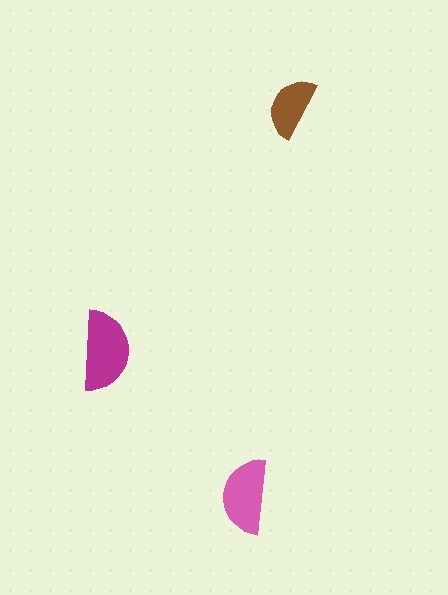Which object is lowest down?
The pink semicircle is bottommost.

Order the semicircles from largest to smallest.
the magenta one, the pink one, the brown one.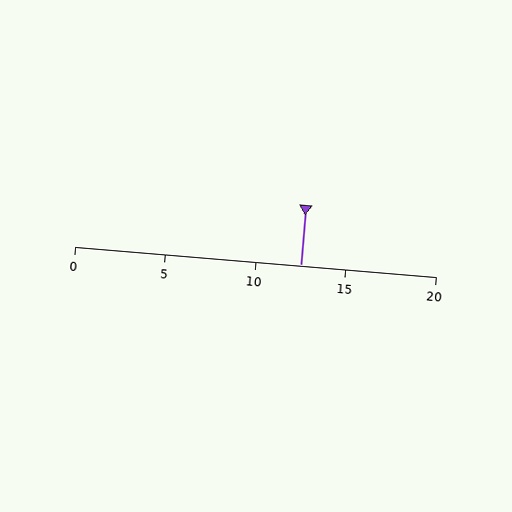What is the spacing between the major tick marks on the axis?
The major ticks are spaced 5 apart.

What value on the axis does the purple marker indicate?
The marker indicates approximately 12.5.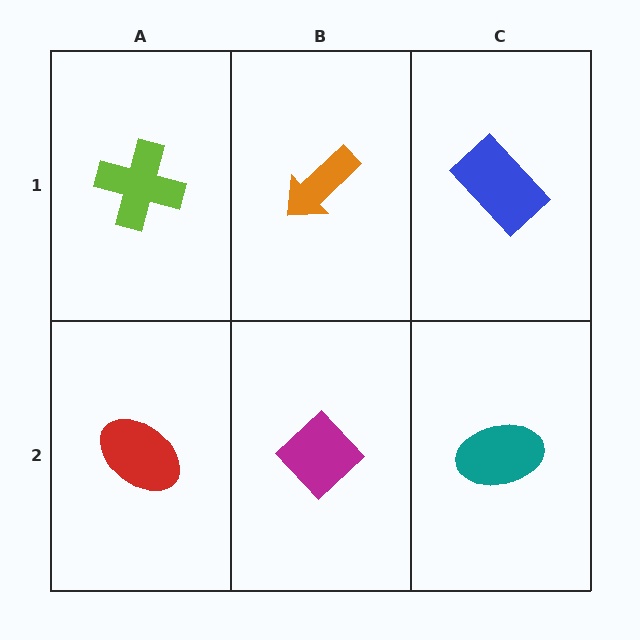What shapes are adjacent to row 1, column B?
A magenta diamond (row 2, column B), a lime cross (row 1, column A), a blue rectangle (row 1, column C).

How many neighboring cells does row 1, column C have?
2.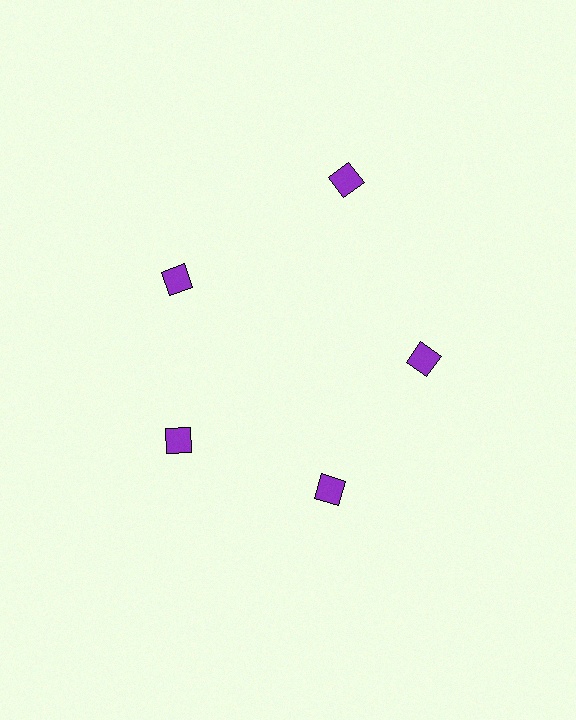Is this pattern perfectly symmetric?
No. The 5 purple diamonds are arranged in a ring, but one element near the 1 o'clock position is pushed outward from the center, breaking the 5-fold rotational symmetry.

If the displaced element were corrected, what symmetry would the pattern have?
It would have 5-fold rotational symmetry — the pattern would map onto itself every 72 degrees.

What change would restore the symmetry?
The symmetry would be restored by moving it inward, back onto the ring so that all 5 diamonds sit at equal angles and equal distance from the center.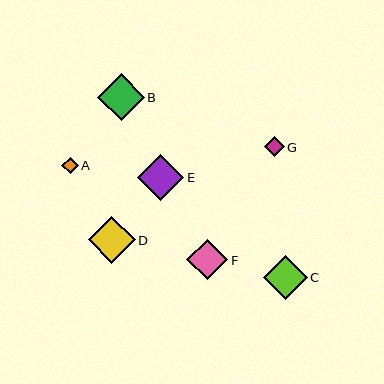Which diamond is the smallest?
Diamond A is the smallest with a size of approximately 17 pixels.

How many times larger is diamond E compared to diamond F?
Diamond E is approximately 1.1 times the size of diamond F.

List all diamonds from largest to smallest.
From largest to smallest: B, D, E, C, F, G, A.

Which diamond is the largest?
Diamond B is the largest with a size of approximately 47 pixels.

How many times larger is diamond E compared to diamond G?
Diamond E is approximately 2.3 times the size of diamond G.